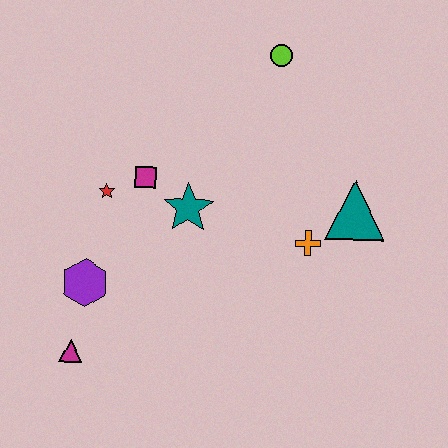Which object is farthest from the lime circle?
The magenta triangle is farthest from the lime circle.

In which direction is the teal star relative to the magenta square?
The teal star is to the right of the magenta square.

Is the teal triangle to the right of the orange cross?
Yes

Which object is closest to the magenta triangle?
The purple hexagon is closest to the magenta triangle.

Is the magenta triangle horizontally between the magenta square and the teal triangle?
No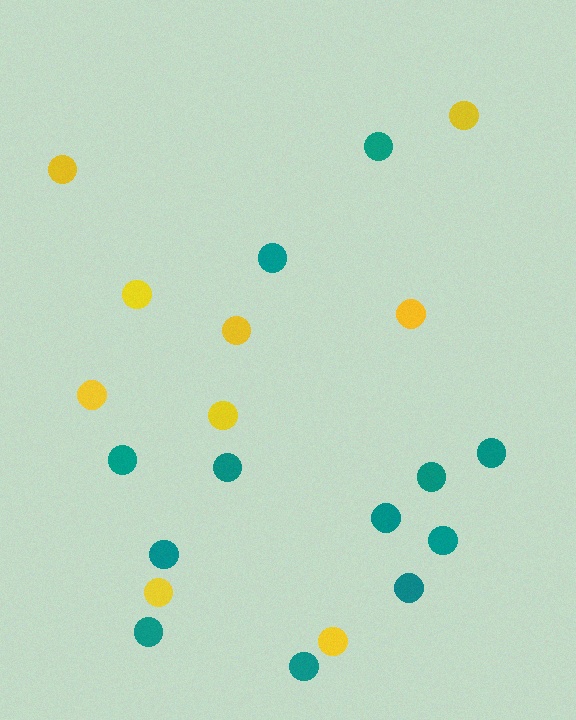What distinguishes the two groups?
There are 2 groups: one group of yellow circles (9) and one group of teal circles (12).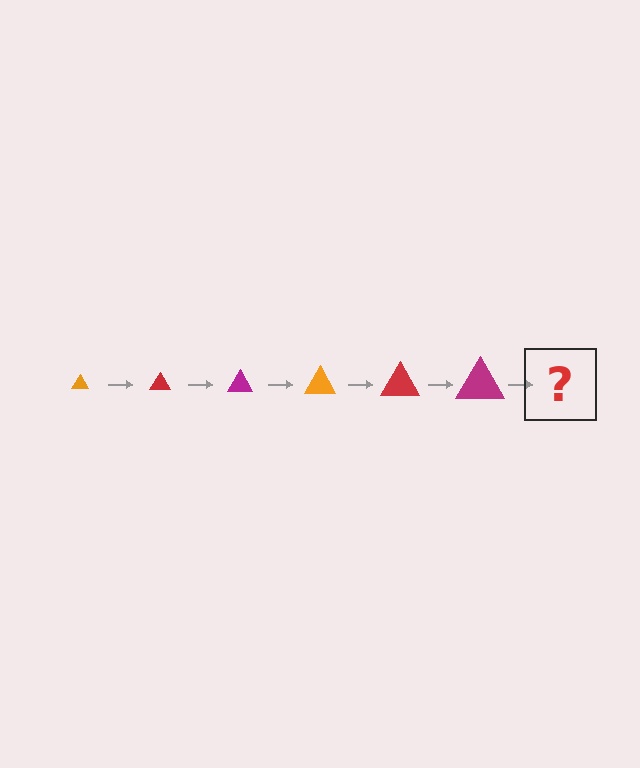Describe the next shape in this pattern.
It should be an orange triangle, larger than the previous one.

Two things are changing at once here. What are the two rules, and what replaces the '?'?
The two rules are that the triangle grows larger each step and the color cycles through orange, red, and magenta. The '?' should be an orange triangle, larger than the previous one.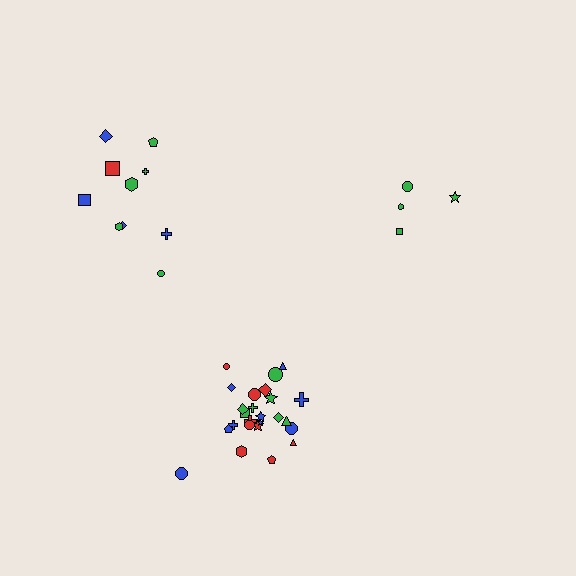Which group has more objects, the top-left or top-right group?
The top-left group.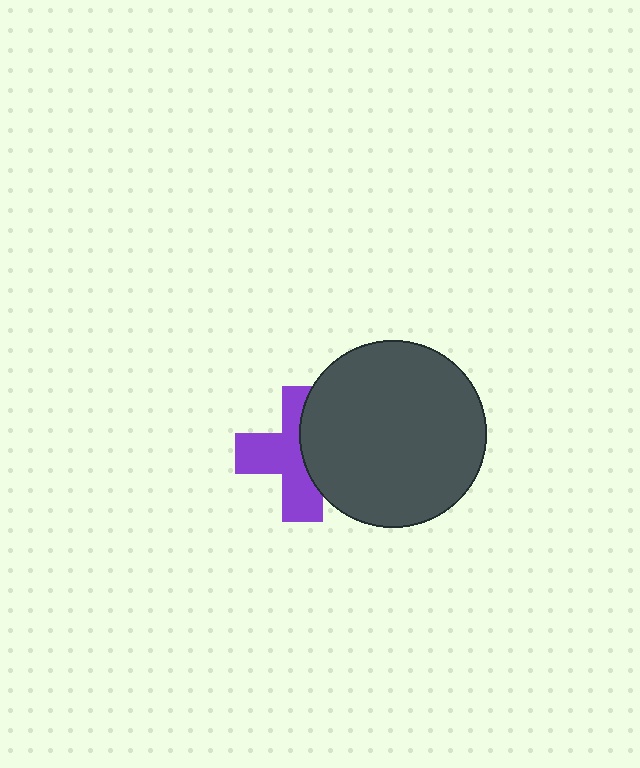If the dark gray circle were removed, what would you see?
You would see the complete purple cross.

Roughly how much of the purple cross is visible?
About half of it is visible (roughly 59%).